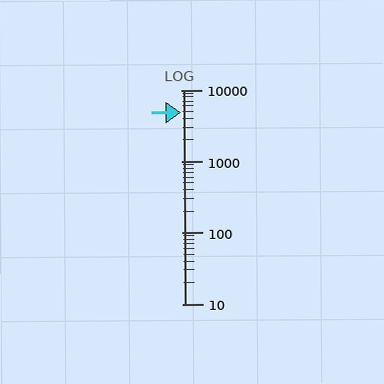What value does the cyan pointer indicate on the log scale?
The pointer indicates approximately 4900.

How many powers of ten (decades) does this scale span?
The scale spans 3 decades, from 10 to 10000.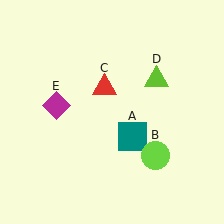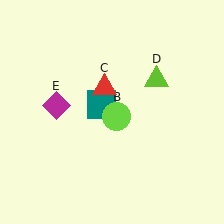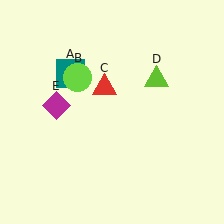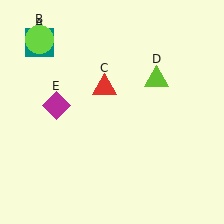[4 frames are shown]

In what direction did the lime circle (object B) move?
The lime circle (object B) moved up and to the left.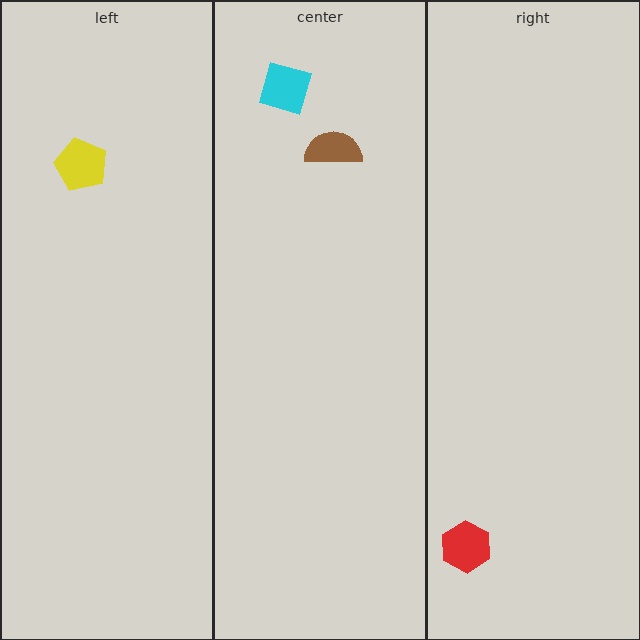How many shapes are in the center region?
2.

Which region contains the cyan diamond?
The center region.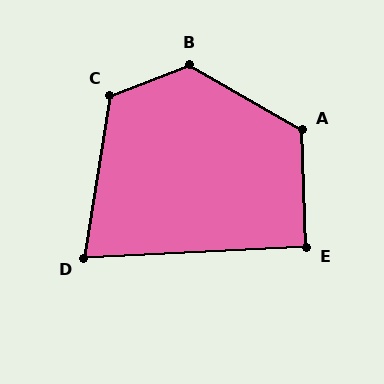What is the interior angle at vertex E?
Approximately 91 degrees (approximately right).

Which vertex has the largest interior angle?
B, at approximately 129 degrees.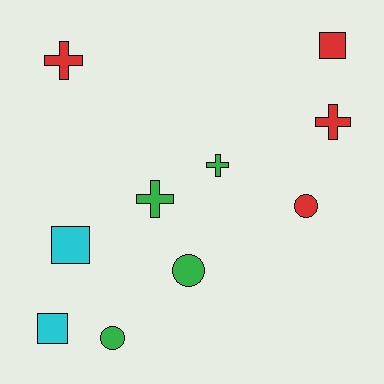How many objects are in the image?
There are 10 objects.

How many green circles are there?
There are 2 green circles.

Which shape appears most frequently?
Cross, with 4 objects.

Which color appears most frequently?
Red, with 4 objects.